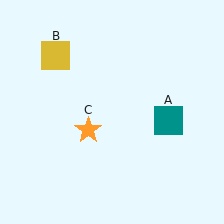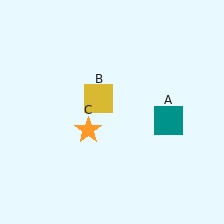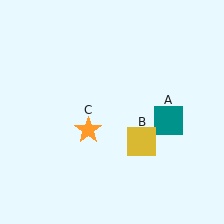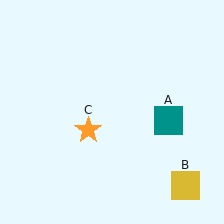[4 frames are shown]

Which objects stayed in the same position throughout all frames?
Teal square (object A) and orange star (object C) remained stationary.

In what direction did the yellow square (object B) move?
The yellow square (object B) moved down and to the right.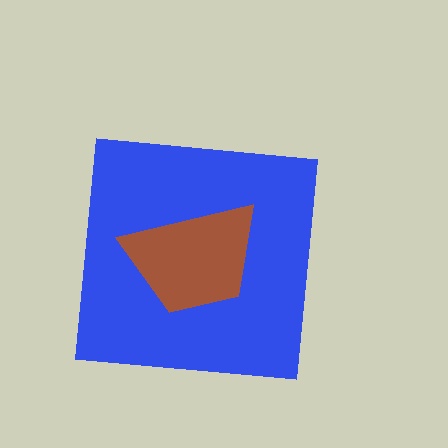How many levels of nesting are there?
2.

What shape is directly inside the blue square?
The brown trapezoid.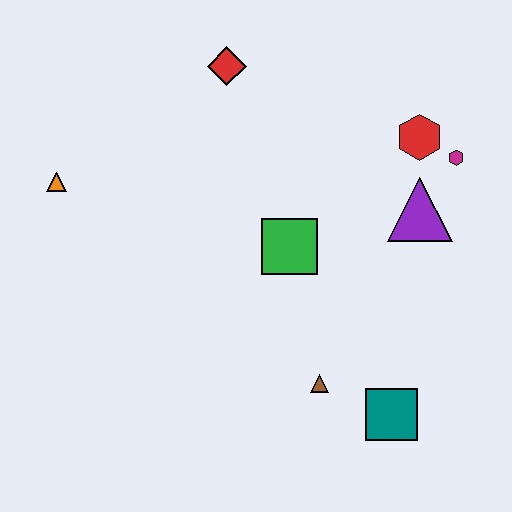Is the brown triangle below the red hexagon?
Yes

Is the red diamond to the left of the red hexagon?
Yes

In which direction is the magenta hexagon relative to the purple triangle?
The magenta hexagon is above the purple triangle.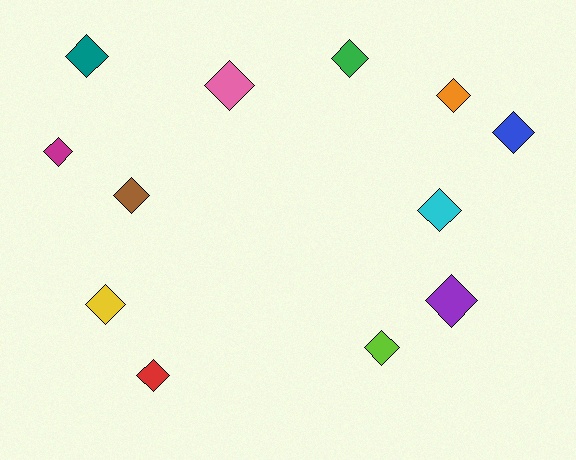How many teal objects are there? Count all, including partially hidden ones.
There is 1 teal object.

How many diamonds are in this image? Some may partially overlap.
There are 12 diamonds.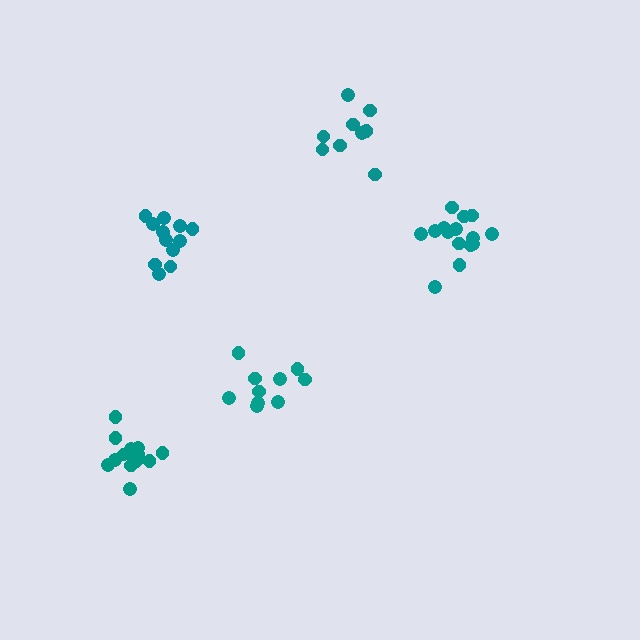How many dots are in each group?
Group 1: 12 dots, Group 2: 10 dots, Group 3: 10 dots, Group 4: 15 dots, Group 5: 14 dots (61 total).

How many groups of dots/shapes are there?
There are 5 groups.